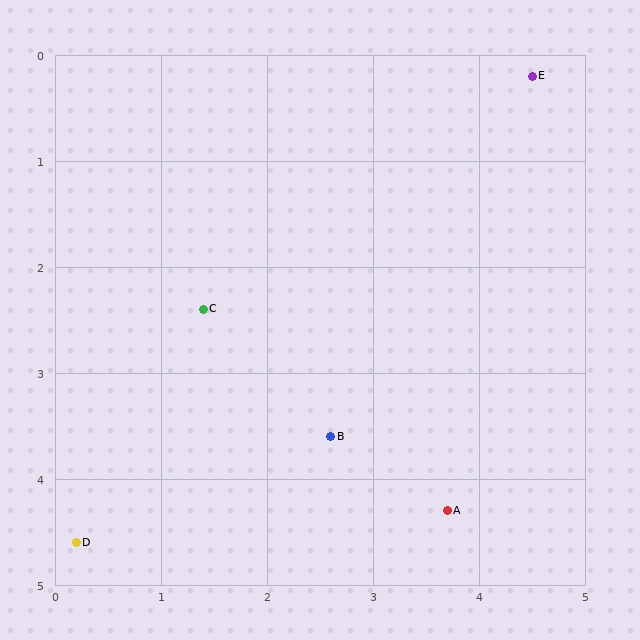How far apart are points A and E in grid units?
Points A and E are about 4.2 grid units apart.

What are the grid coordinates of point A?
Point A is at approximately (3.7, 4.3).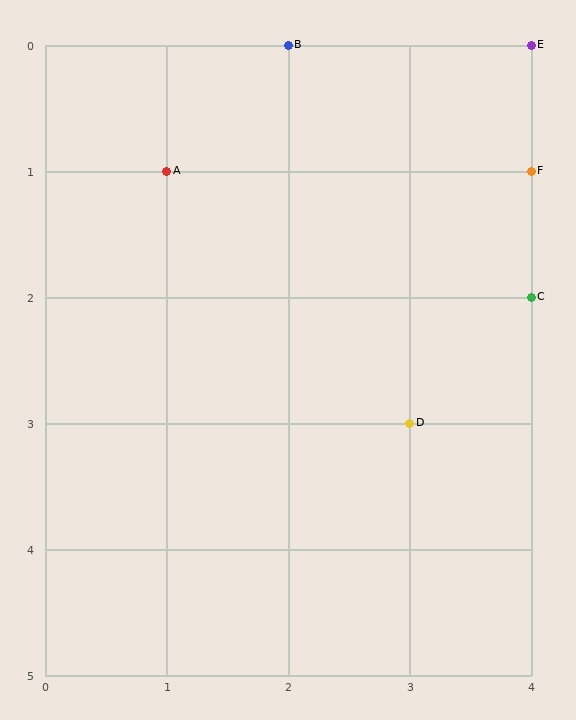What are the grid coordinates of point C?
Point C is at grid coordinates (4, 2).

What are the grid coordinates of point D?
Point D is at grid coordinates (3, 3).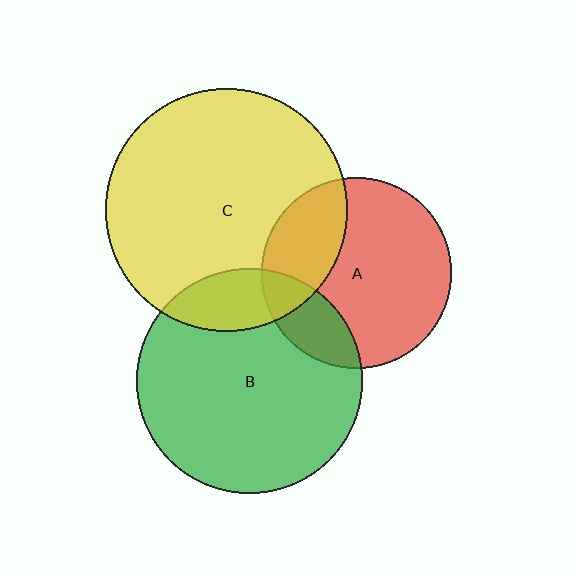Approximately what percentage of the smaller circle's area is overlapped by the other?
Approximately 30%.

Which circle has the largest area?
Circle C (yellow).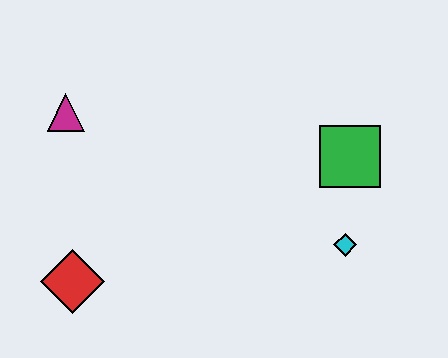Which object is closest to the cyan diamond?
The green square is closest to the cyan diamond.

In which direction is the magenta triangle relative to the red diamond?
The magenta triangle is above the red diamond.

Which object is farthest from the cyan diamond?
The magenta triangle is farthest from the cyan diamond.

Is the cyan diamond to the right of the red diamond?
Yes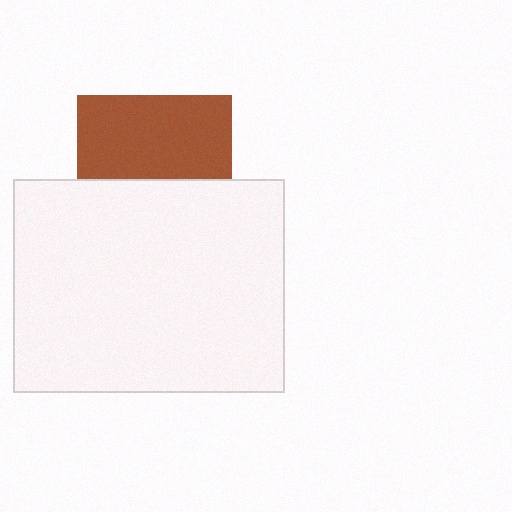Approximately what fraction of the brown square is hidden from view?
Roughly 45% of the brown square is hidden behind the white rectangle.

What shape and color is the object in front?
The object in front is a white rectangle.